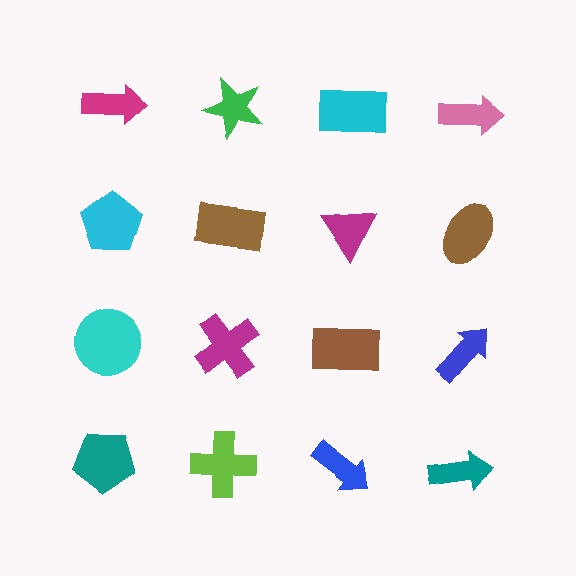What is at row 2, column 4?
A brown ellipse.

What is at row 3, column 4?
A blue arrow.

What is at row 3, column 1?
A cyan circle.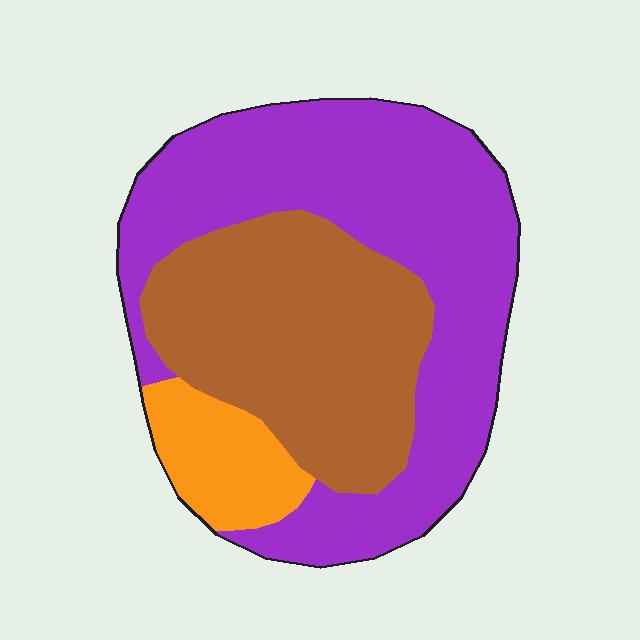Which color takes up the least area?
Orange, at roughly 10%.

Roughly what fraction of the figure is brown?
Brown covers 36% of the figure.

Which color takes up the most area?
Purple, at roughly 55%.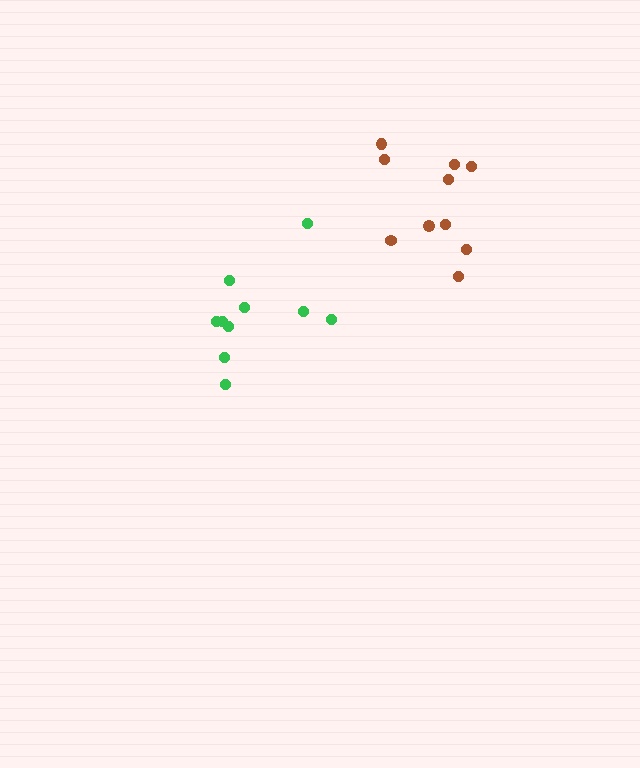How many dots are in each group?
Group 1: 10 dots, Group 2: 10 dots (20 total).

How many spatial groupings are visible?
There are 2 spatial groupings.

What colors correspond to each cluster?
The clusters are colored: green, brown.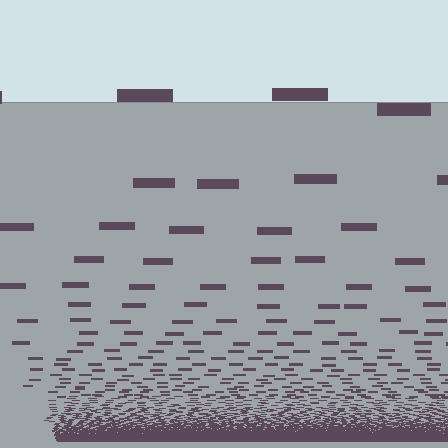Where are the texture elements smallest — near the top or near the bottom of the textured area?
Near the bottom.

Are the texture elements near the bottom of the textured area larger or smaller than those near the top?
Smaller. The gradient is inverted — elements near the bottom are smaller and denser.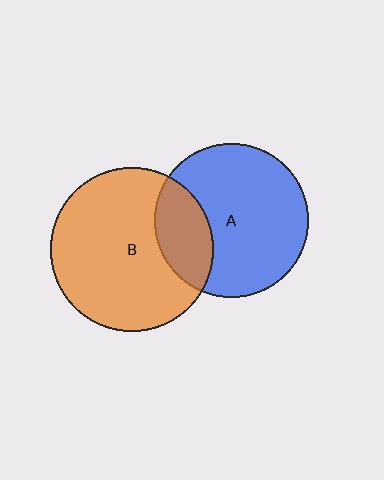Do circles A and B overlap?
Yes.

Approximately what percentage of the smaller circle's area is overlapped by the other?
Approximately 25%.